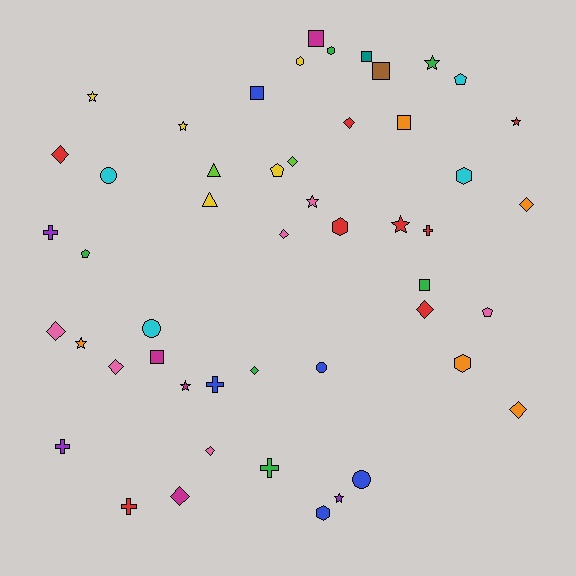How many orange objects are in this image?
There are 5 orange objects.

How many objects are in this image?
There are 50 objects.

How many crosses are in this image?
There are 6 crosses.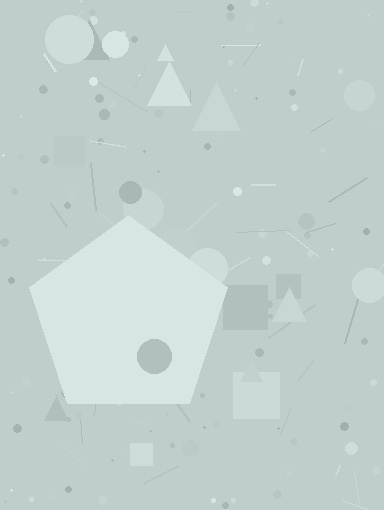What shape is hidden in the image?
A pentagon is hidden in the image.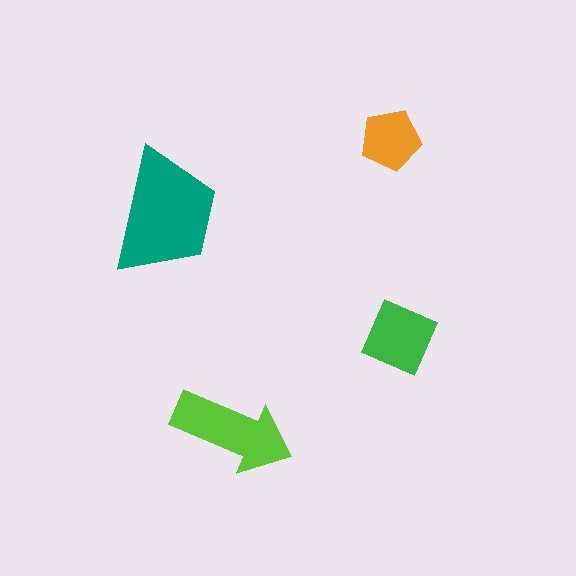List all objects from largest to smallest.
The teal trapezoid, the lime arrow, the green diamond, the orange pentagon.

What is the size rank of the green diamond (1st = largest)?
3rd.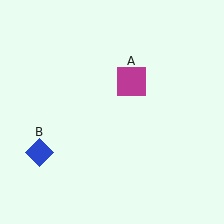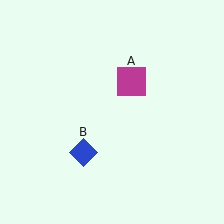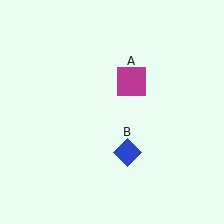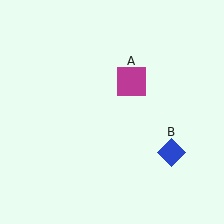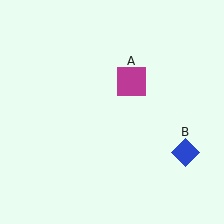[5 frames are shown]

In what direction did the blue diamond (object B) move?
The blue diamond (object B) moved right.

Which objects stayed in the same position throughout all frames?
Magenta square (object A) remained stationary.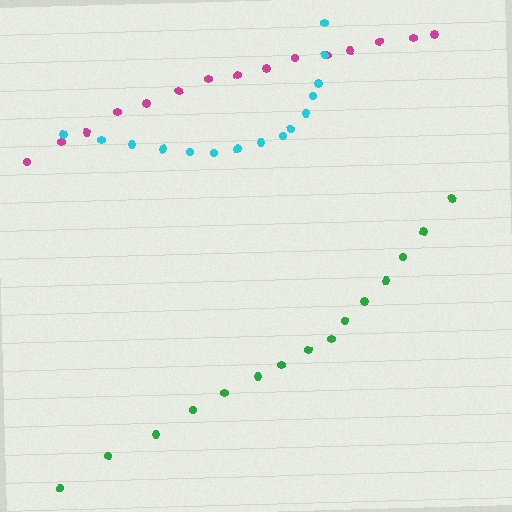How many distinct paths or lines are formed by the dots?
There are 3 distinct paths.